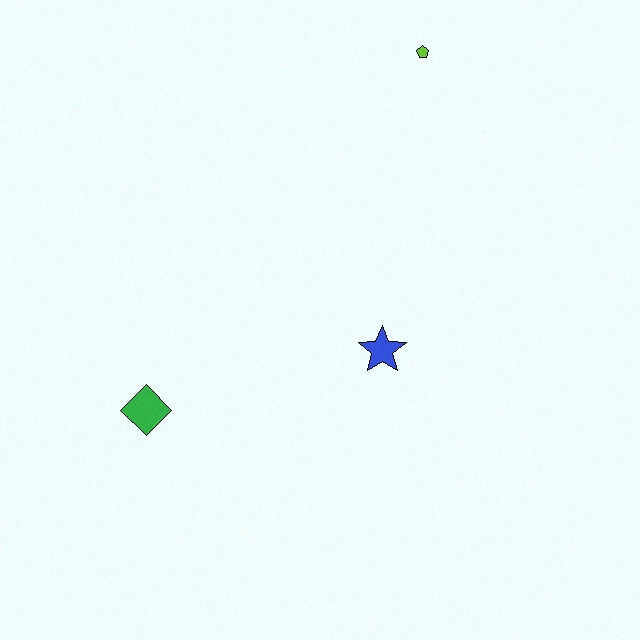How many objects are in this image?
There are 3 objects.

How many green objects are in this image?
There is 1 green object.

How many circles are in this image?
There are no circles.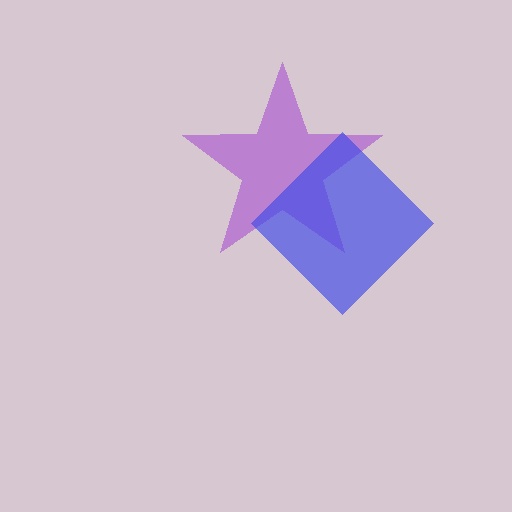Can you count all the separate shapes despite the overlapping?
Yes, there are 2 separate shapes.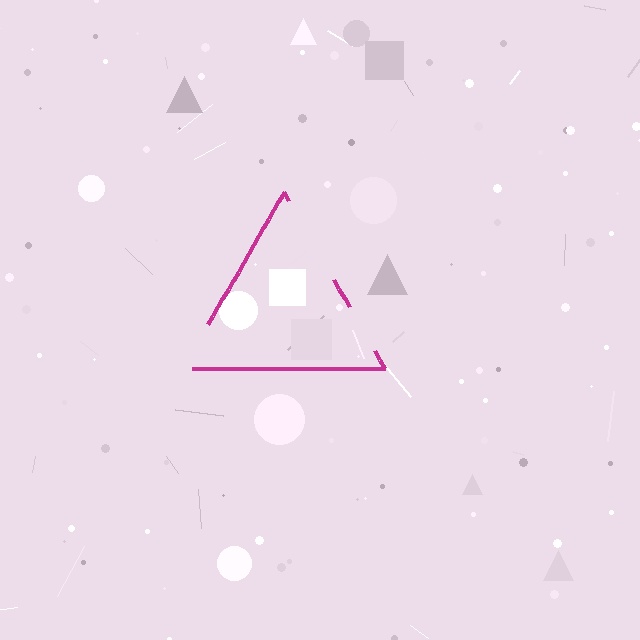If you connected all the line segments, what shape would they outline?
They would outline a triangle.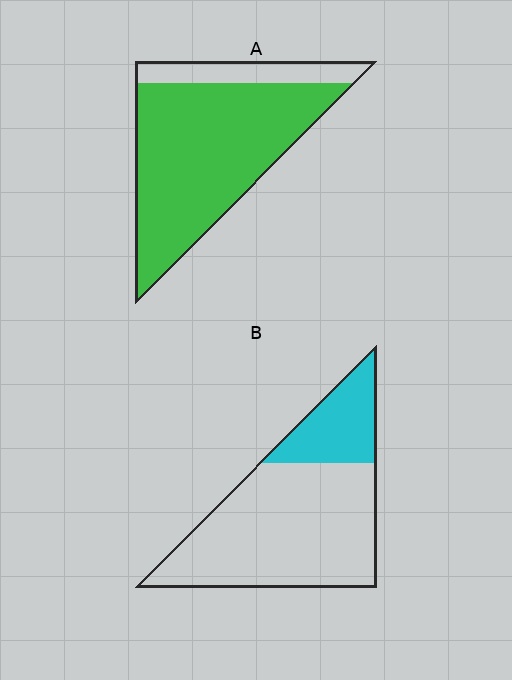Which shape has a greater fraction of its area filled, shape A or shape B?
Shape A.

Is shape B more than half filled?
No.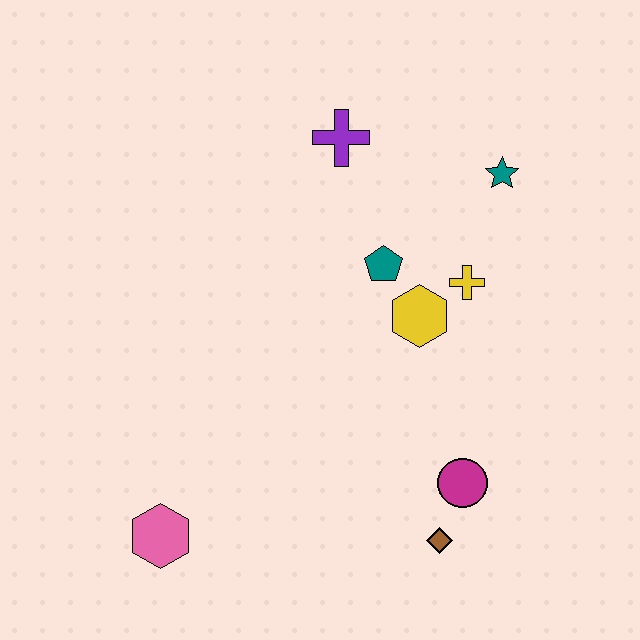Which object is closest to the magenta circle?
The brown diamond is closest to the magenta circle.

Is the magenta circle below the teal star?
Yes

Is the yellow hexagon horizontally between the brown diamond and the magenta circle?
No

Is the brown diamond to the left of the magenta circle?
Yes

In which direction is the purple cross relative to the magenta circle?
The purple cross is above the magenta circle.